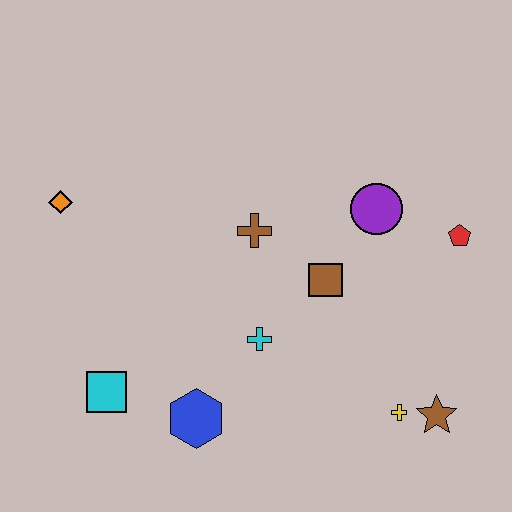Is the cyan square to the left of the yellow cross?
Yes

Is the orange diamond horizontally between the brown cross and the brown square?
No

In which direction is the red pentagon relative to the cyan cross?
The red pentagon is to the right of the cyan cross.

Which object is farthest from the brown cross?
The brown star is farthest from the brown cross.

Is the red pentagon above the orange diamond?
No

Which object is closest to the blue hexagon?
The cyan square is closest to the blue hexagon.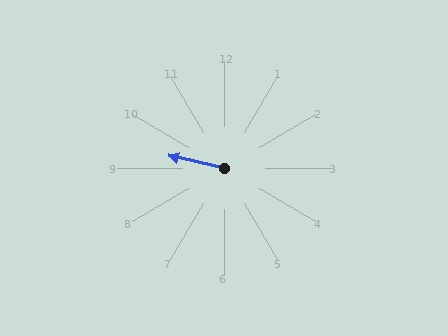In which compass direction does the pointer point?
West.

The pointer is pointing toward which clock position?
Roughly 9 o'clock.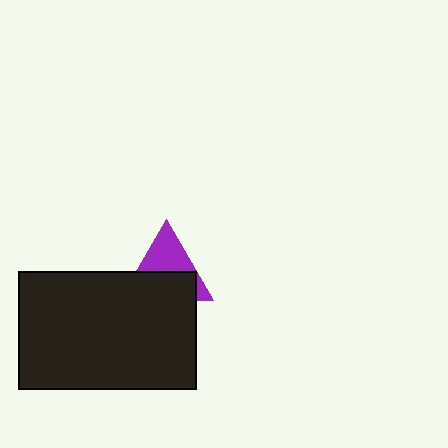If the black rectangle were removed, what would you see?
You would see the complete purple triangle.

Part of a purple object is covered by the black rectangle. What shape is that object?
It is a triangle.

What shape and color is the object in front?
The object in front is a black rectangle.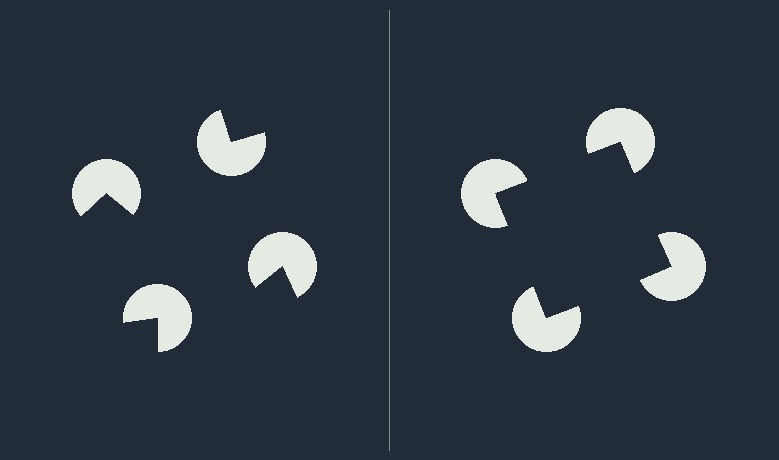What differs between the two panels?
The pac-man discs are positioned identically on both sides; only the wedge orientations differ. On the right they align to a square; on the left they are misaligned.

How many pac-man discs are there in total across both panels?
8 — 4 on each side.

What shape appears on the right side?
An illusory square.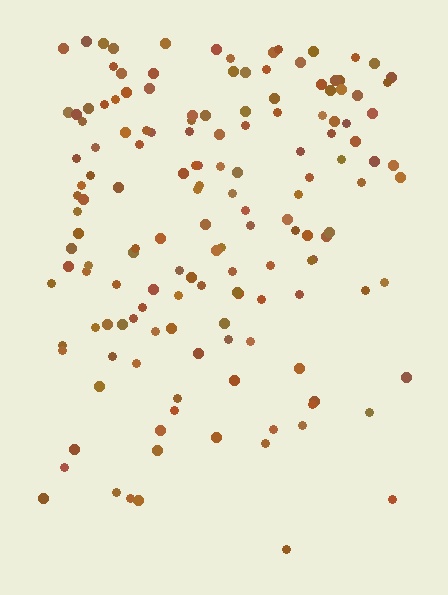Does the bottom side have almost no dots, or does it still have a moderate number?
Still a moderate number, just noticeably fewer than the top.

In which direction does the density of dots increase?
From bottom to top, with the top side densest.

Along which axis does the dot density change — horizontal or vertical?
Vertical.